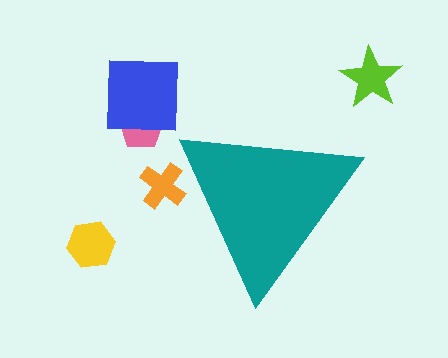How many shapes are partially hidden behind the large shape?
1 shape is partially hidden.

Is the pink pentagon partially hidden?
No, the pink pentagon is fully visible.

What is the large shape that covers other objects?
A teal triangle.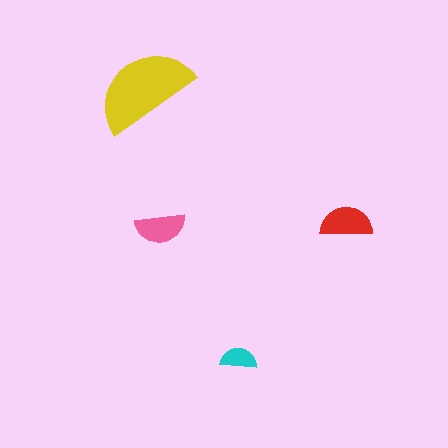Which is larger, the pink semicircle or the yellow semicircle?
The yellow one.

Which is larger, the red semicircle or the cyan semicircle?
The red one.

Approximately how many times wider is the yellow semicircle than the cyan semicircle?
About 3 times wider.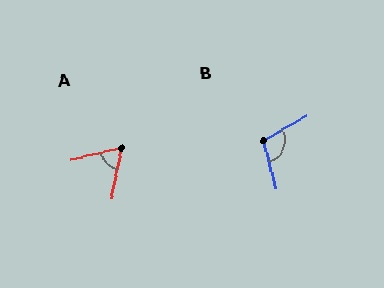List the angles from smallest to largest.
A (65°), B (105°).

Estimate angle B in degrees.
Approximately 105 degrees.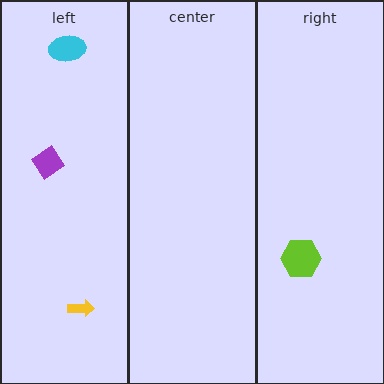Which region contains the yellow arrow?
The left region.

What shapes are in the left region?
The yellow arrow, the purple diamond, the cyan ellipse.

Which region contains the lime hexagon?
The right region.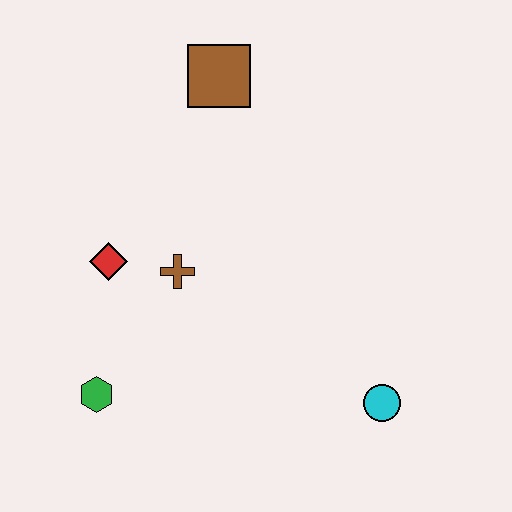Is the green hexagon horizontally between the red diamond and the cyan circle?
No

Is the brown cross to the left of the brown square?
Yes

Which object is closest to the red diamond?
The brown cross is closest to the red diamond.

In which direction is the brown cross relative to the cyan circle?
The brown cross is to the left of the cyan circle.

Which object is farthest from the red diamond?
The cyan circle is farthest from the red diamond.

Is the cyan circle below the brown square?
Yes